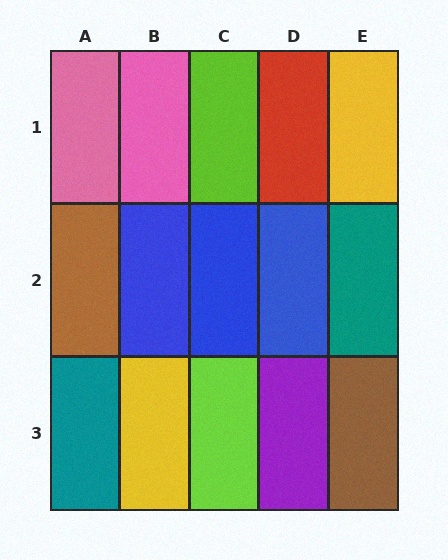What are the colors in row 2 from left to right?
Brown, blue, blue, blue, teal.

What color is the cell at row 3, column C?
Lime.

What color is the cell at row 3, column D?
Purple.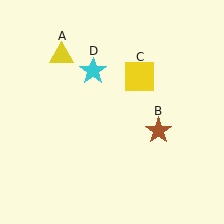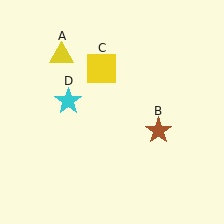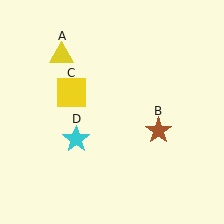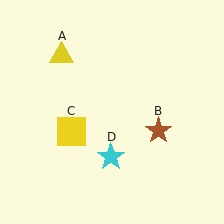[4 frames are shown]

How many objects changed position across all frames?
2 objects changed position: yellow square (object C), cyan star (object D).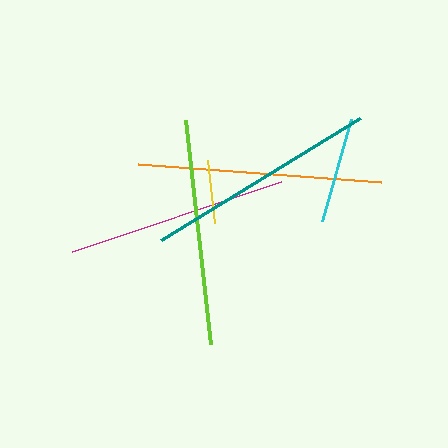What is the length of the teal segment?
The teal segment is approximately 233 pixels long.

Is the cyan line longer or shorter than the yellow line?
The cyan line is longer than the yellow line.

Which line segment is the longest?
The orange line is the longest at approximately 243 pixels.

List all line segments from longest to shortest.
From longest to shortest: orange, teal, lime, magenta, cyan, yellow.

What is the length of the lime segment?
The lime segment is approximately 225 pixels long.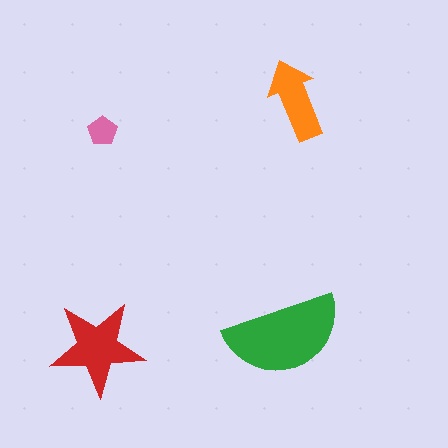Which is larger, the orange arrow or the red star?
The red star.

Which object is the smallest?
The pink pentagon.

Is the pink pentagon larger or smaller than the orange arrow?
Smaller.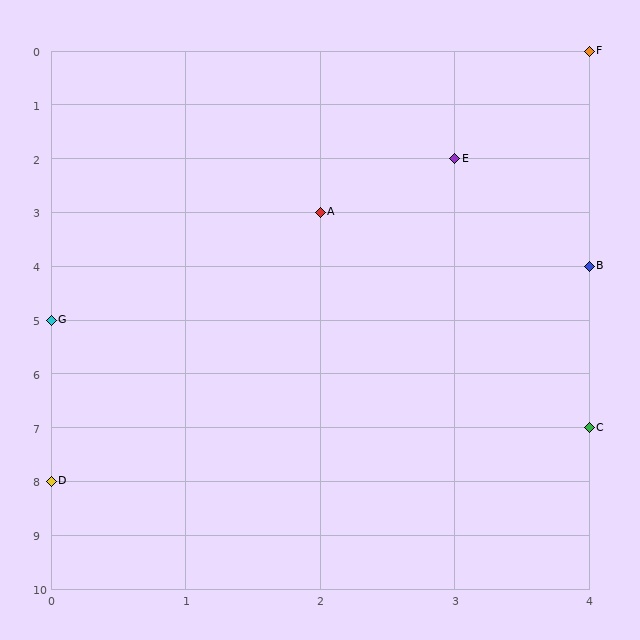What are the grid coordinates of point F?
Point F is at grid coordinates (4, 0).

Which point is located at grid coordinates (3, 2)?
Point E is at (3, 2).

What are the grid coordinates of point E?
Point E is at grid coordinates (3, 2).